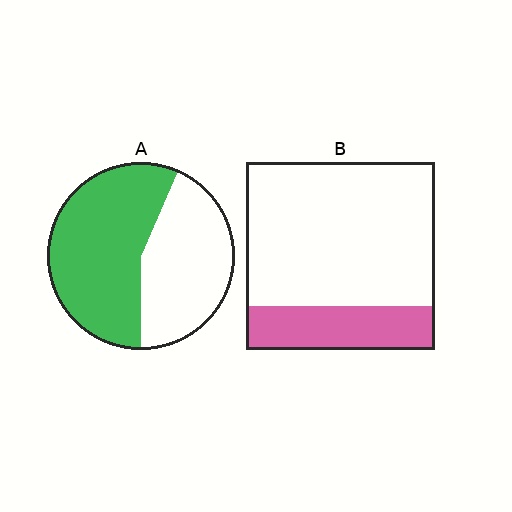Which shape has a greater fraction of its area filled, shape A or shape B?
Shape A.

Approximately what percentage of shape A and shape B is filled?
A is approximately 55% and B is approximately 25%.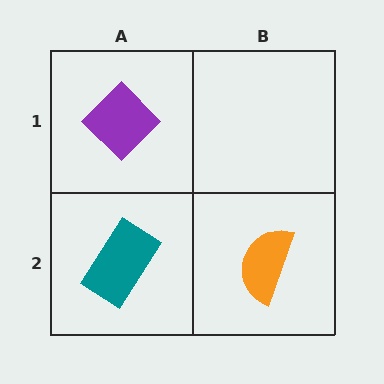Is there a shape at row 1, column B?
No, that cell is empty.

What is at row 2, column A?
A teal rectangle.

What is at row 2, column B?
An orange semicircle.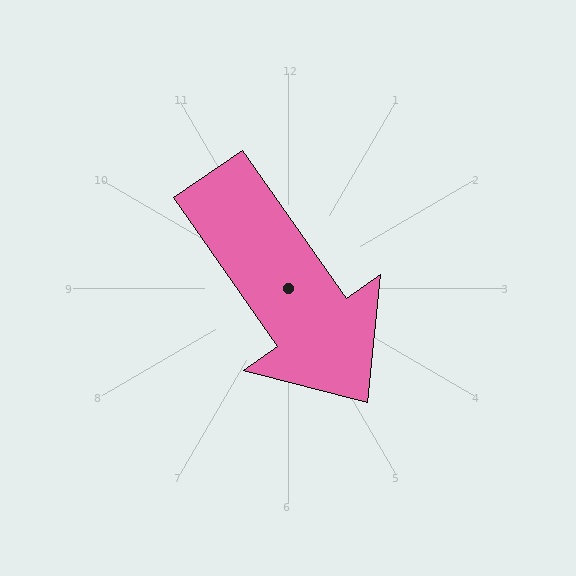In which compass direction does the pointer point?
Southeast.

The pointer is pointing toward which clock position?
Roughly 5 o'clock.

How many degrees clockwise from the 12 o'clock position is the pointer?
Approximately 145 degrees.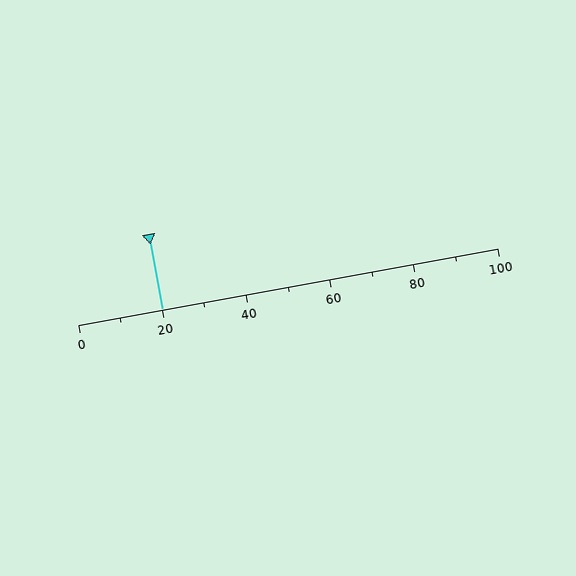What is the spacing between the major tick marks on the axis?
The major ticks are spaced 20 apart.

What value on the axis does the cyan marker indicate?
The marker indicates approximately 20.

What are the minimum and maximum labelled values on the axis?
The axis runs from 0 to 100.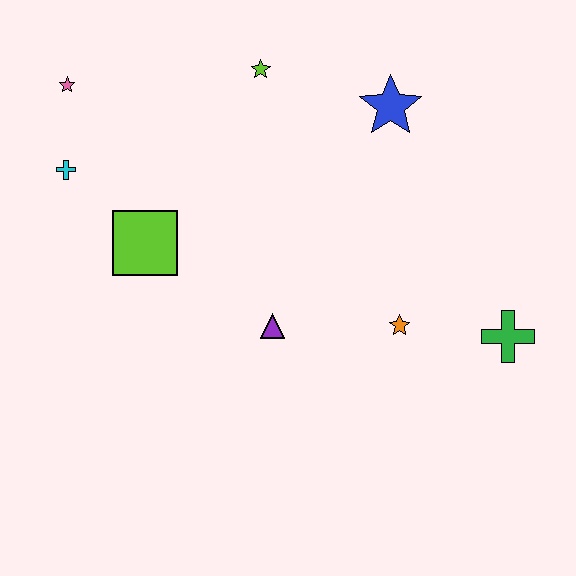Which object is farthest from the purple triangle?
The pink star is farthest from the purple triangle.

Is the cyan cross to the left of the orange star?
Yes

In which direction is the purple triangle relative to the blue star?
The purple triangle is below the blue star.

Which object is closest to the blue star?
The lime star is closest to the blue star.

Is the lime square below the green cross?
No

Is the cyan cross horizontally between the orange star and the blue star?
No